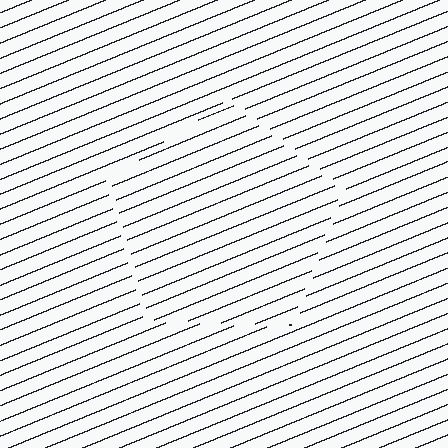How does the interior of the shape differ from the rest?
The interior of the shape contains the same grating, shifted by half a period — the contour is defined by the phase discontinuity where line-ends from the inner and outer gratings abut.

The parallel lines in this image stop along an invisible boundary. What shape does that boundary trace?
An illusory pentagon. The interior of the shape contains the same grating, shifted by half a period — the contour is defined by the phase discontinuity where line-ends from the inner and outer gratings abut.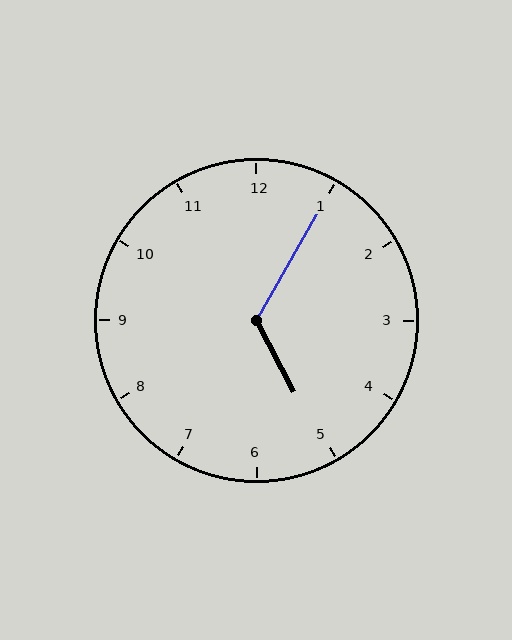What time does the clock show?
5:05.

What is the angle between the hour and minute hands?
Approximately 122 degrees.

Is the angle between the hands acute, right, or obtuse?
It is obtuse.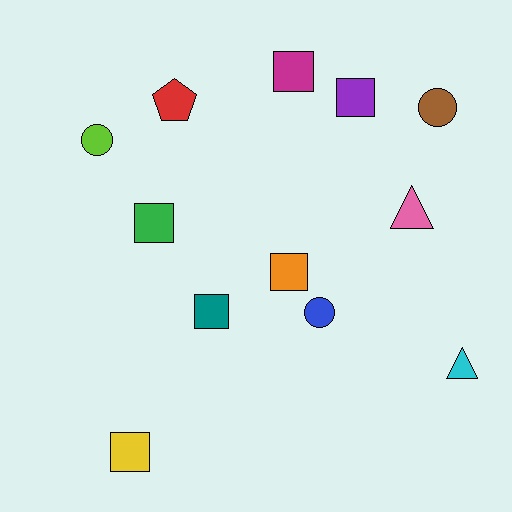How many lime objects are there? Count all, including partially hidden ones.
There is 1 lime object.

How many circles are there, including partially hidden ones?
There are 3 circles.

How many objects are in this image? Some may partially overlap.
There are 12 objects.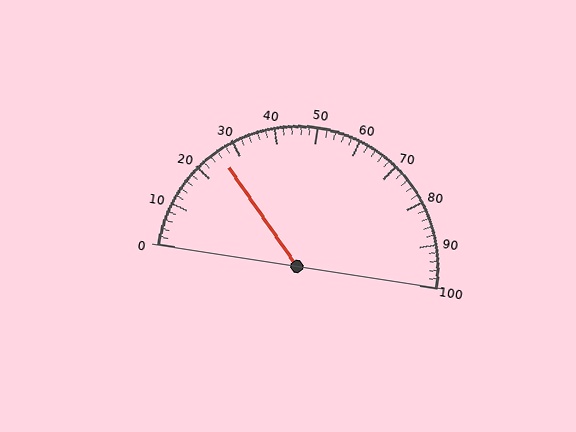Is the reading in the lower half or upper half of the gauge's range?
The reading is in the lower half of the range (0 to 100).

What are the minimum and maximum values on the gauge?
The gauge ranges from 0 to 100.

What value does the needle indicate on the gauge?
The needle indicates approximately 26.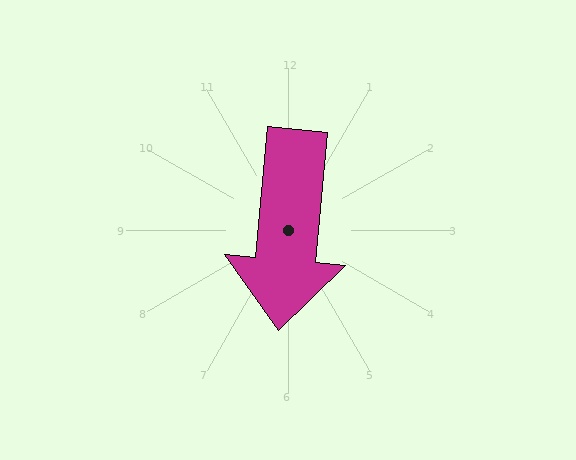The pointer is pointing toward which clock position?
Roughly 6 o'clock.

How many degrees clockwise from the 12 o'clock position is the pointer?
Approximately 185 degrees.